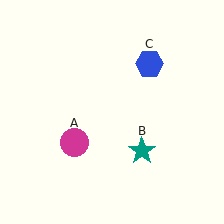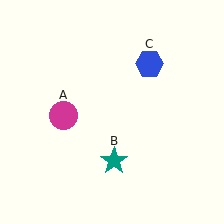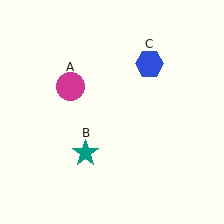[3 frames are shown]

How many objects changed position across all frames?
2 objects changed position: magenta circle (object A), teal star (object B).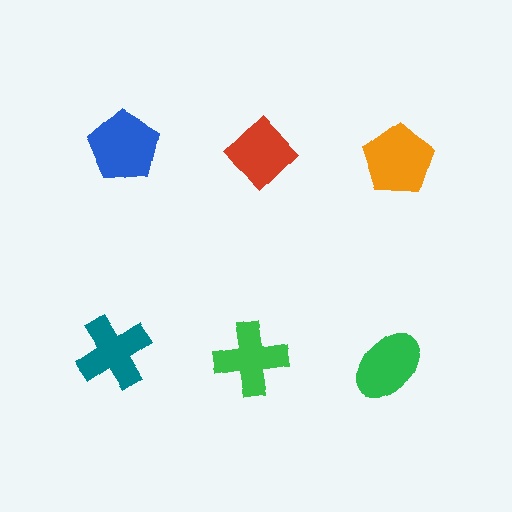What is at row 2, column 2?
A green cross.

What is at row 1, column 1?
A blue pentagon.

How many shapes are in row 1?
3 shapes.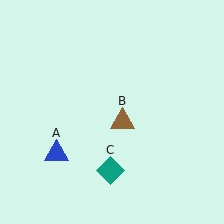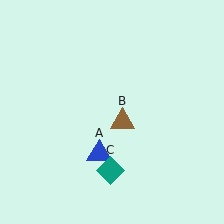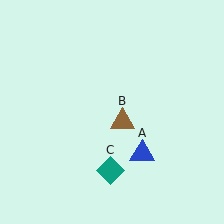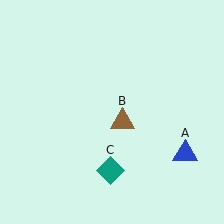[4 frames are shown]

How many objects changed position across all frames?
1 object changed position: blue triangle (object A).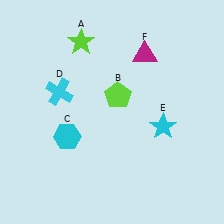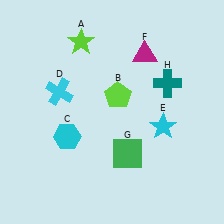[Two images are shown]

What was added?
A green square (G), a teal cross (H) were added in Image 2.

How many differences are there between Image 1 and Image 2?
There are 2 differences between the two images.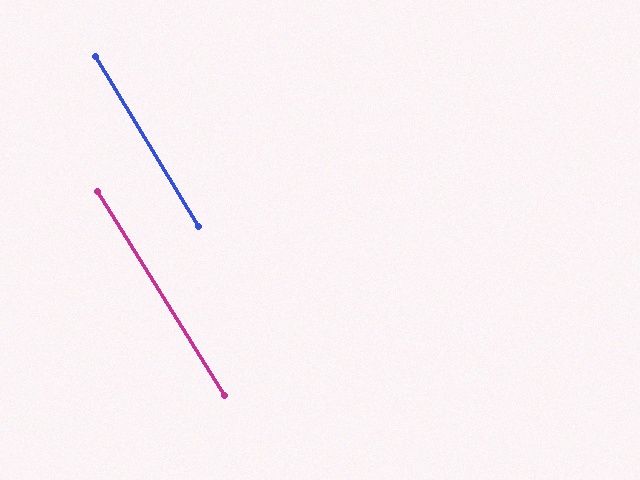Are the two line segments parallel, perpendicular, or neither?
Parallel — their directions differ by only 0.6°.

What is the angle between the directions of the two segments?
Approximately 1 degree.